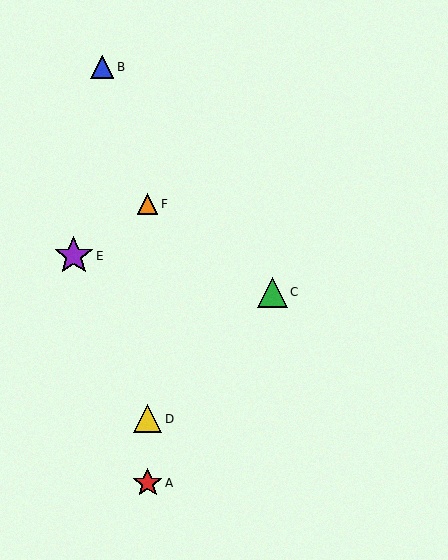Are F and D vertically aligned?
Yes, both are at x≈148.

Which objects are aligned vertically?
Objects A, D, F are aligned vertically.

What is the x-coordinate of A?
Object A is at x≈148.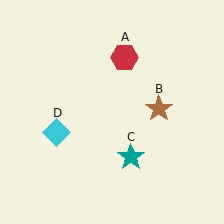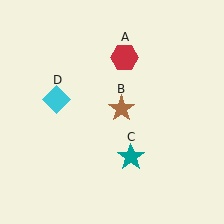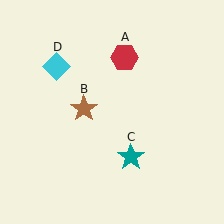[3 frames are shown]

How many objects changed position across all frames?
2 objects changed position: brown star (object B), cyan diamond (object D).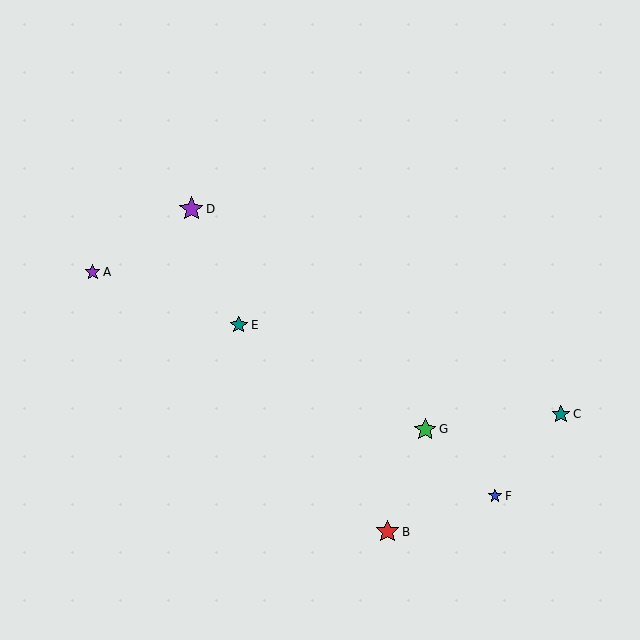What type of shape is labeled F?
Shape F is a blue star.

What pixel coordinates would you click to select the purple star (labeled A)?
Click at (93, 272) to select the purple star A.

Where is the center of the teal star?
The center of the teal star is at (561, 414).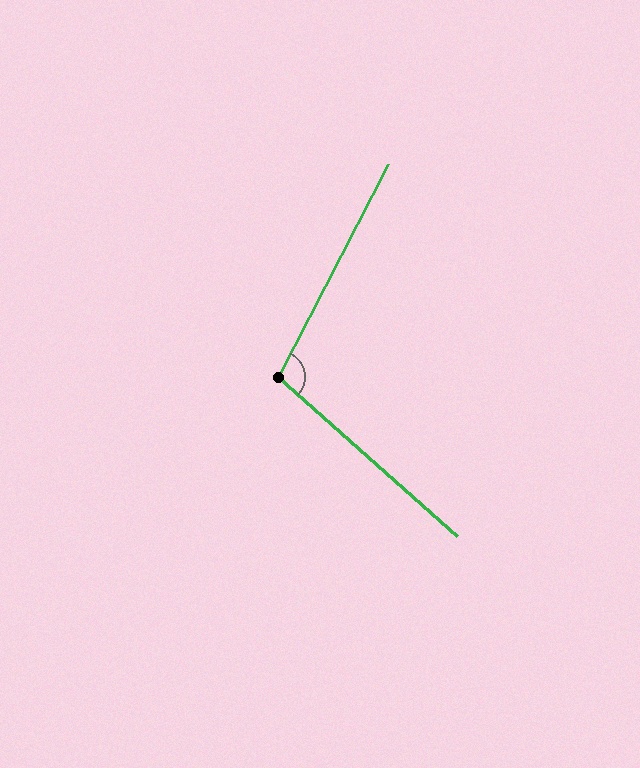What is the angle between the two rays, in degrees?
Approximately 104 degrees.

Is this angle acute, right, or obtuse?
It is obtuse.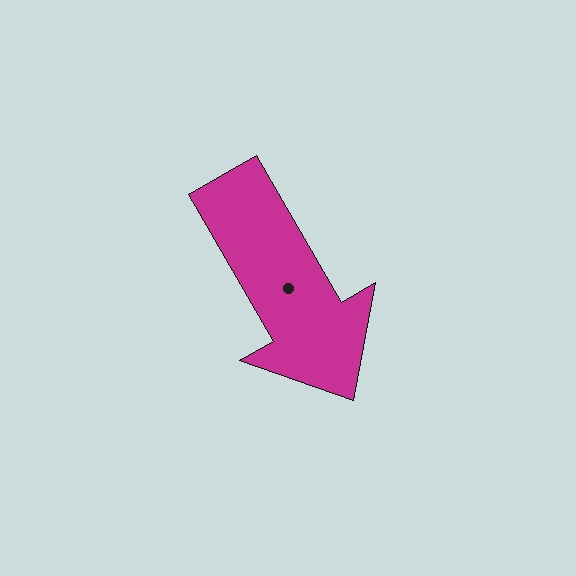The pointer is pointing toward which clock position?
Roughly 5 o'clock.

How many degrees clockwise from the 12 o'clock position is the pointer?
Approximately 150 degrees.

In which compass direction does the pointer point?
Southeast.